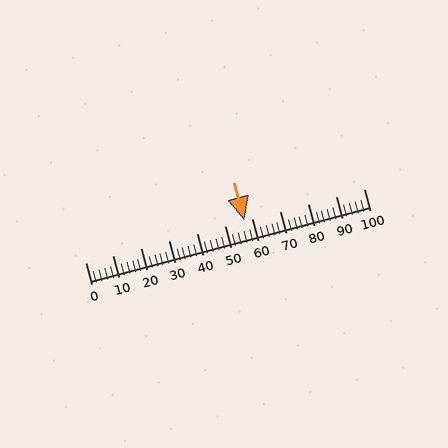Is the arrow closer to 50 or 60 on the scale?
The arrow is closer to 60.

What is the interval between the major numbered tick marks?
The major tick marks are spaced 10 units apart.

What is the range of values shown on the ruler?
The ruler shows values from 0 to 100.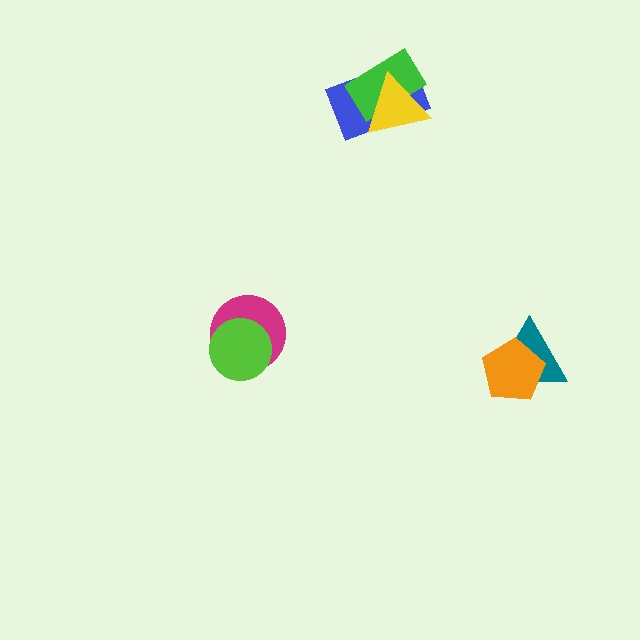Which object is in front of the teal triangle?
The orange pentagon is in front of the teal triangle.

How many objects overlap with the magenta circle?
1 object overlaps with the magenta circle.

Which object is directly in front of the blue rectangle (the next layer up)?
The green rectangle is directly in front of the blue rectangle.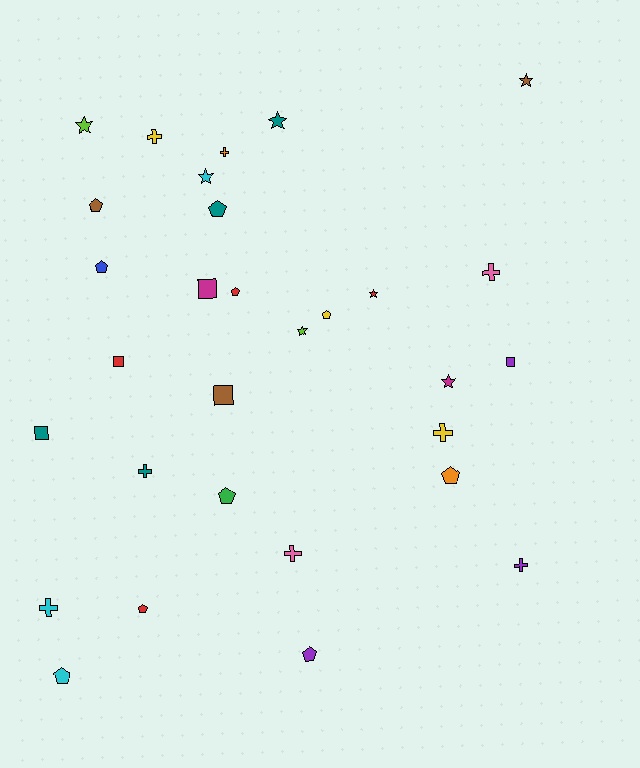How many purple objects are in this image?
There are 3 purple objects.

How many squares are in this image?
There are 5 squares.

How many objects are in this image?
There are 30 objects.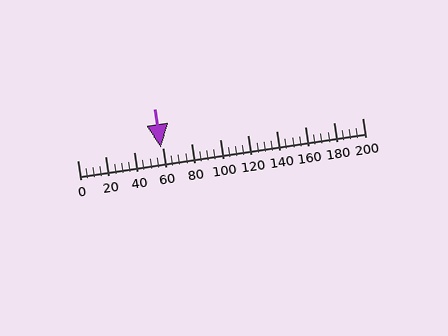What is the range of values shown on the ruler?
The ruler shows values from 0 to 200.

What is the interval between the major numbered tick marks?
The major tick marks are spaced 20 units apart.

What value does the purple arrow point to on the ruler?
The purple arrow points to approximately 59.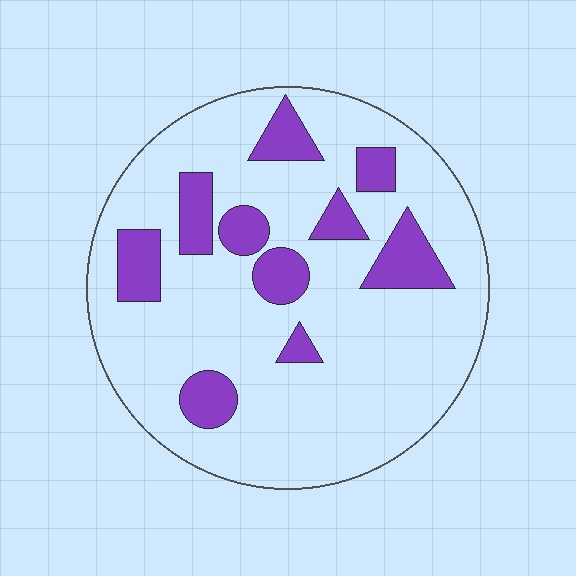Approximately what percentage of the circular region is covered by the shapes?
Approximately 20%.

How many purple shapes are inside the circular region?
10.